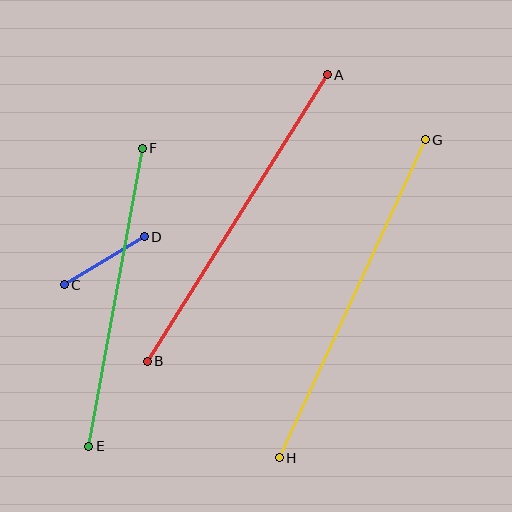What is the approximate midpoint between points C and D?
The midpoint is at approximately (104, 261) pixels.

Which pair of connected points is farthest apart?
Points G and H are farthest apart.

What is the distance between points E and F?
The distance is approximately 303 pixels.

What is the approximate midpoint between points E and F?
The midpoint is at approximately (116, 297) pixels.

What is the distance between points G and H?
The distance is approximately 350 pixels.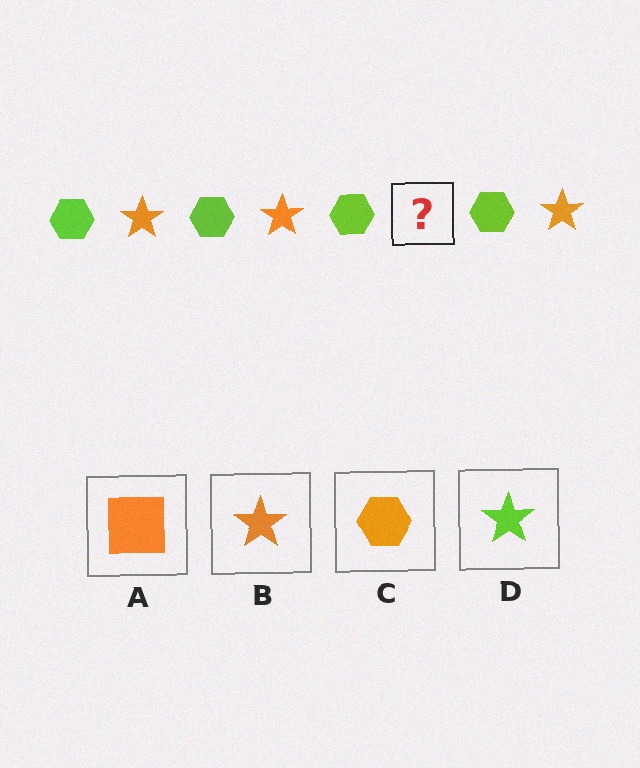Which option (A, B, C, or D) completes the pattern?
B.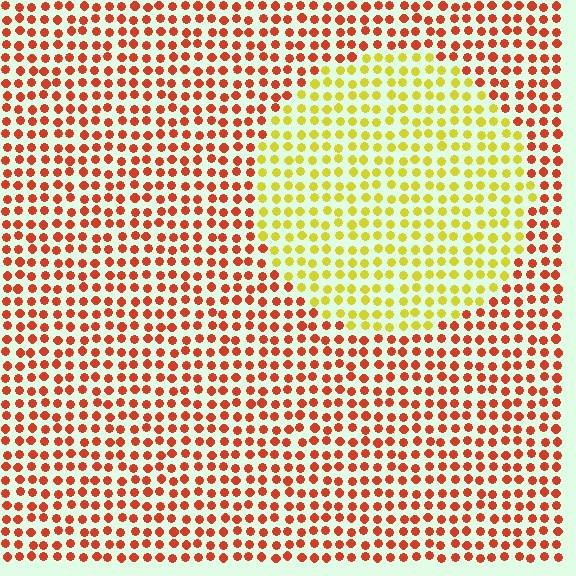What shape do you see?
I see a circle.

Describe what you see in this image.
The image is filled with small red elements in a uniform arrangement. A circle-shaped region is visible where the elements are tinted to a slightly different hue, forming a subtle color boundary.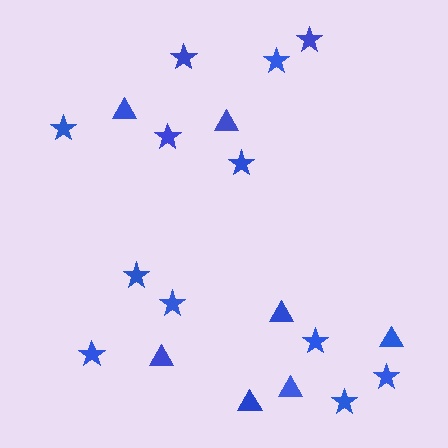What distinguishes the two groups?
There are 2 groups: one group of stars (12) and one group of triangles (7).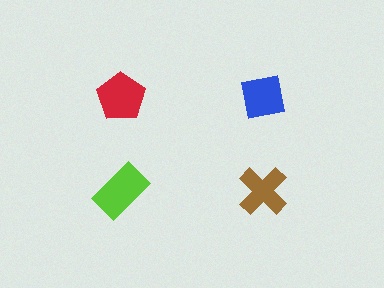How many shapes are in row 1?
2 shapes.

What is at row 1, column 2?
A blue square.